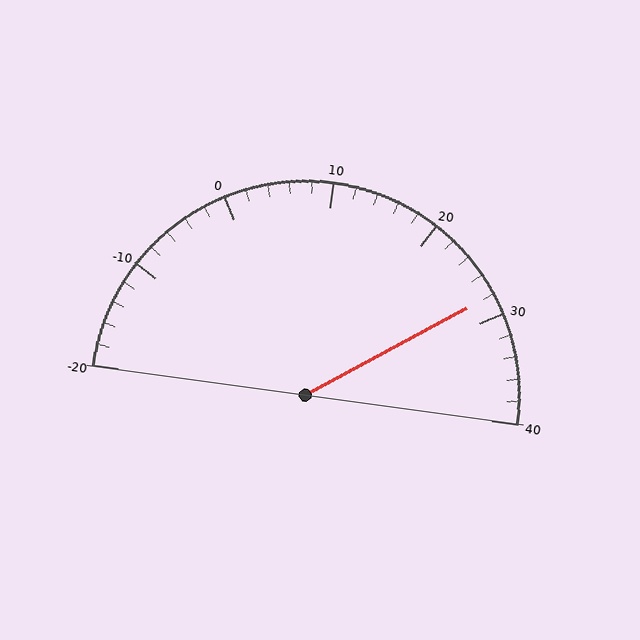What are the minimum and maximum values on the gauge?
The gauge ranges from -20 to 40.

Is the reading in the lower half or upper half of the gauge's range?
The reading is in the upper half of the range (-20 to 40).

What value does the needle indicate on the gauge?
The needle indicates approximately 28.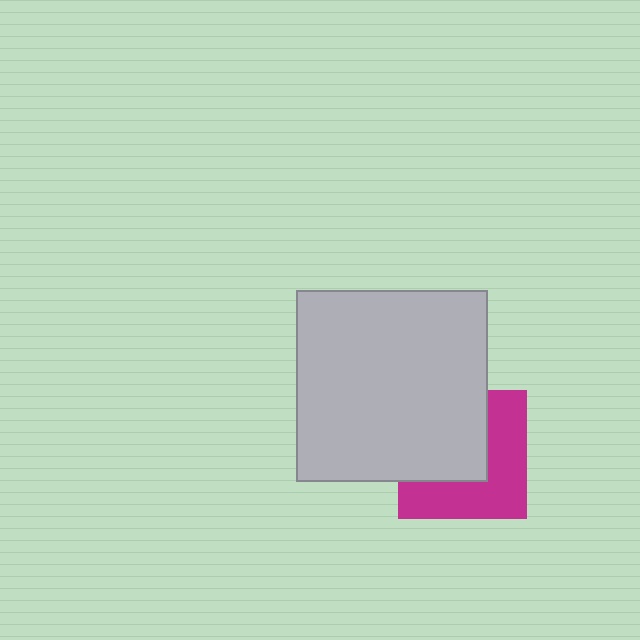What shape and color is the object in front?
The object in front is a light gray square.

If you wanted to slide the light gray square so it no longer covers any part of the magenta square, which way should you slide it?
Slide it toward the upper-left — that is the most direct way to separate the two shapes.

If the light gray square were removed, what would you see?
You would see the complete magenta square.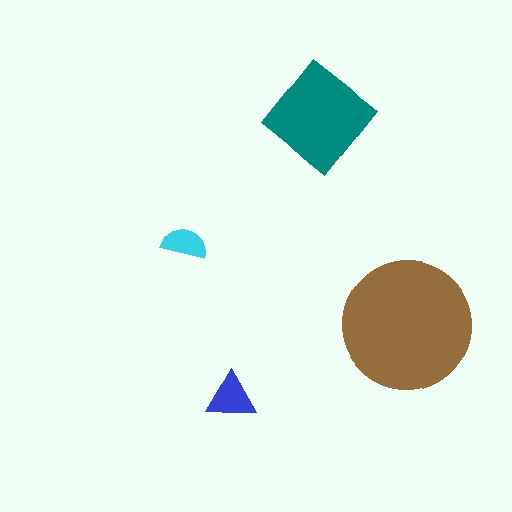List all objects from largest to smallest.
The brown circle, the teal diamond, the blue triangle, the cyan semicircle.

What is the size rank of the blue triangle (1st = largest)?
3rd.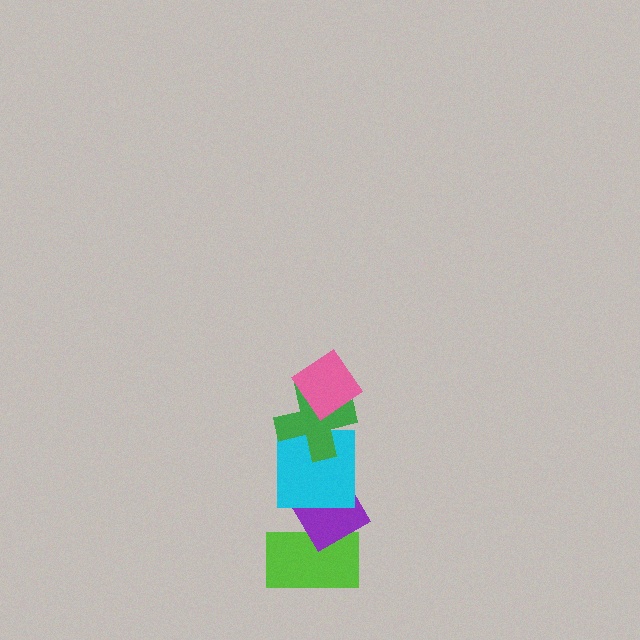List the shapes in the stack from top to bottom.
From top to bottom: the pink diamond, the green cross, the cyan square, the purple diamond, the lime rectangle.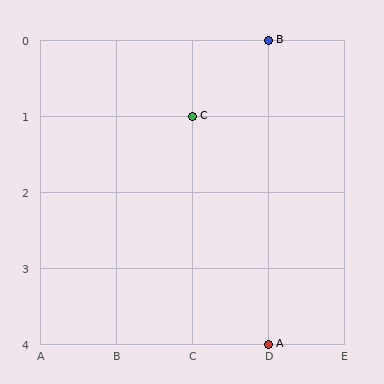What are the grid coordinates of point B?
Point B is at grid coordinates (D, 0).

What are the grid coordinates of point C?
Point C is at grid coordinates (C, 1).